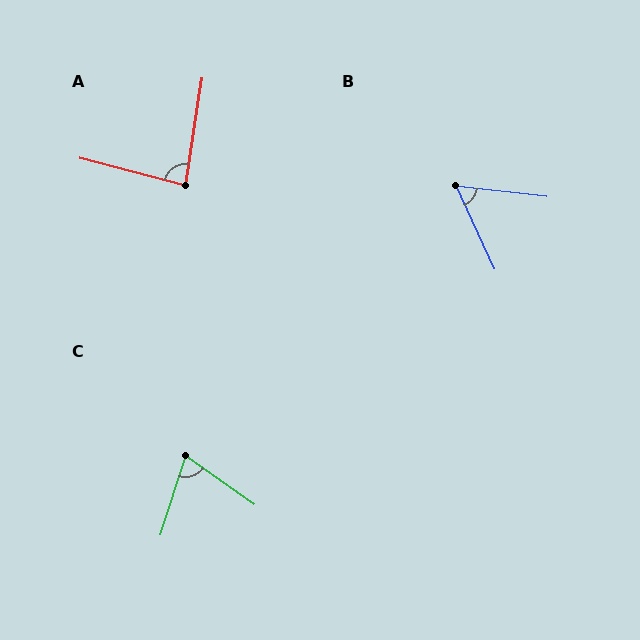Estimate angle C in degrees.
Approximately 72 degrees.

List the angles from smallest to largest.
B (59°), C (72°), A (84°).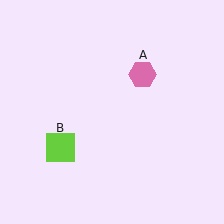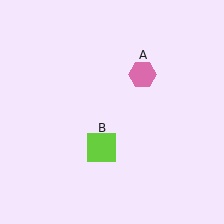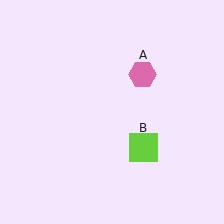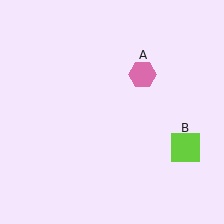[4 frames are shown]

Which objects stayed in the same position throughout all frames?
Pink hexagon (object A) remained stationary.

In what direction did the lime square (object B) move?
The lime square (object B) moved right.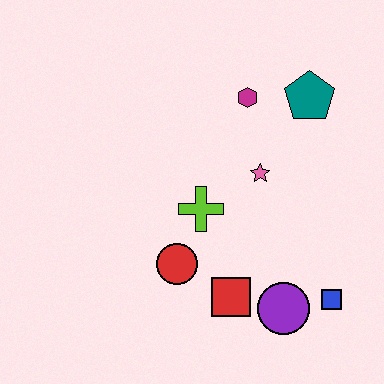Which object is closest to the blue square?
The purple circle is closest to the blue square.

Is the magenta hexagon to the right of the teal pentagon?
No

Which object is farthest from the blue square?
The magenta hexagon is farthest from the blue square.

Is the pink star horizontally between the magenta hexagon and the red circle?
No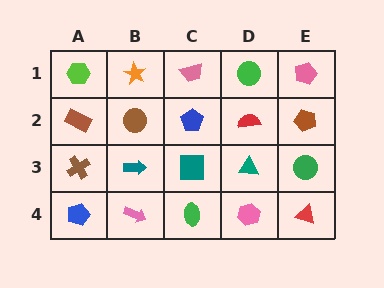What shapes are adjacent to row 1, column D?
A red semicircle (row 2, column D), a pink trapezoid (row 1, column C), a pink pentagon (row 1, column E).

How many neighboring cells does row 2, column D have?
4.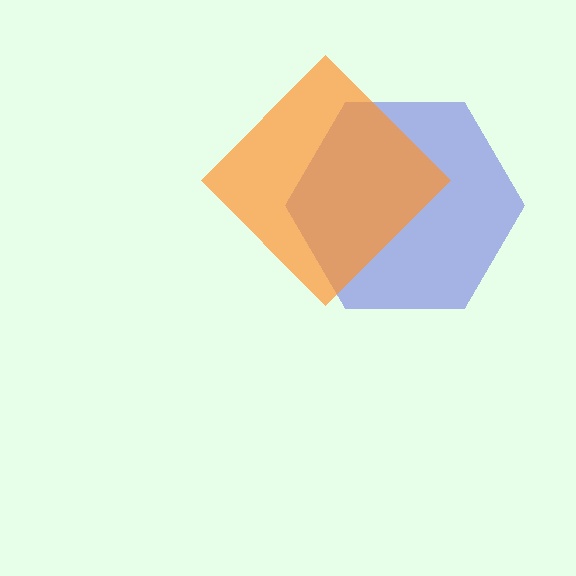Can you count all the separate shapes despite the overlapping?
Yes, there are 2 separate shapes.